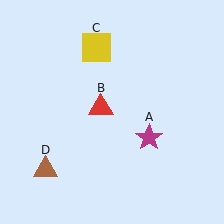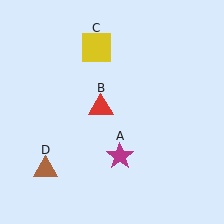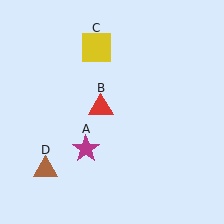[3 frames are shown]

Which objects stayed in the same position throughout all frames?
Red triangle (object B) and yellow square (object C) and brown triangle (object D) remained stationary.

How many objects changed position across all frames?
1 object changed position: magenta star (object A).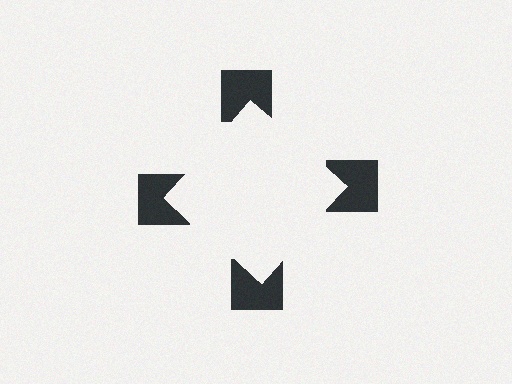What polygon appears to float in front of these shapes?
An illusory square — its edges are inferred from the aligned wedge cuts in the notched squares, not physically drawn.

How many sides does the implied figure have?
4 sides.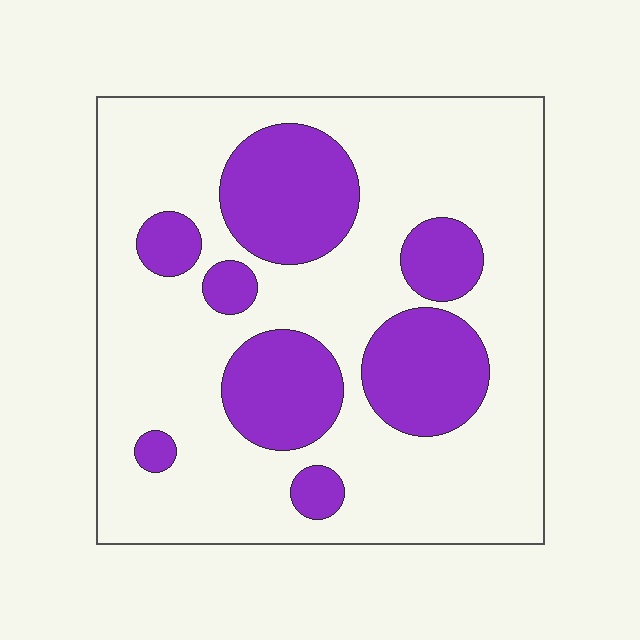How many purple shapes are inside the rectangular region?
8.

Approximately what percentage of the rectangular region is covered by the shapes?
Approximately 30%.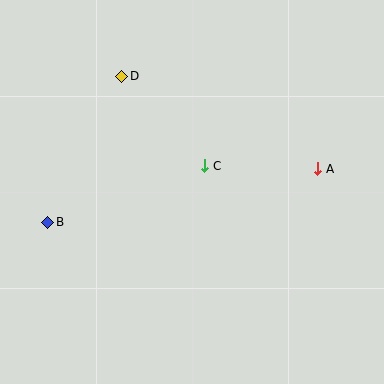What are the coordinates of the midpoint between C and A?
The midpoint between C and A is at (261, 167).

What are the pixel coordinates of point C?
Point C is at (205, 166).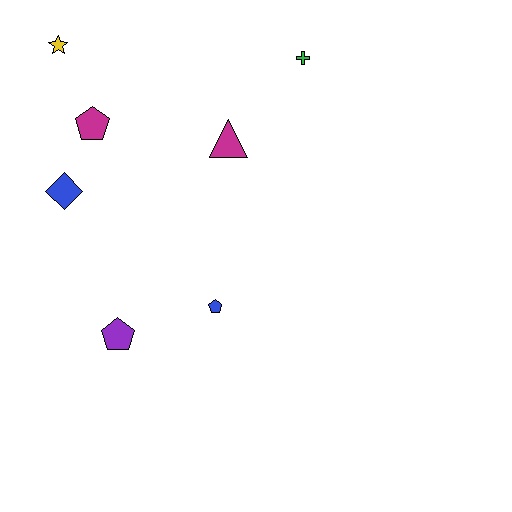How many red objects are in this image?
There are no red objects.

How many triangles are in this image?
There is 1 triangle.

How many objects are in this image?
There are 7 objects.